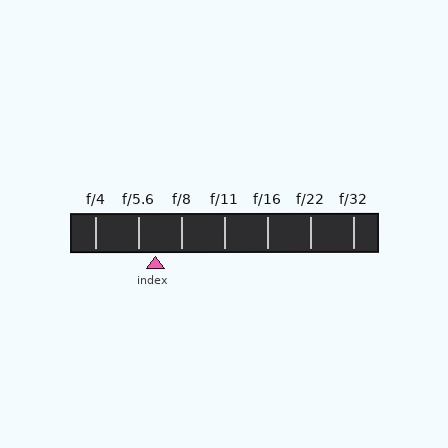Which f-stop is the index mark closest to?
The index mark is closest to f/5.6.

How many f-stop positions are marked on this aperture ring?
There are 7 f-stop positions marked.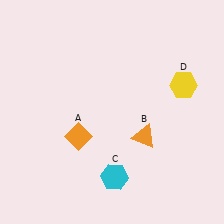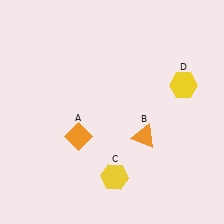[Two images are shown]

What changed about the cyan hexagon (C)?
In Image 1, C is cyan. In Image 2, it changed to yellow.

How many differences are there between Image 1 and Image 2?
There is 1 difference between the two images.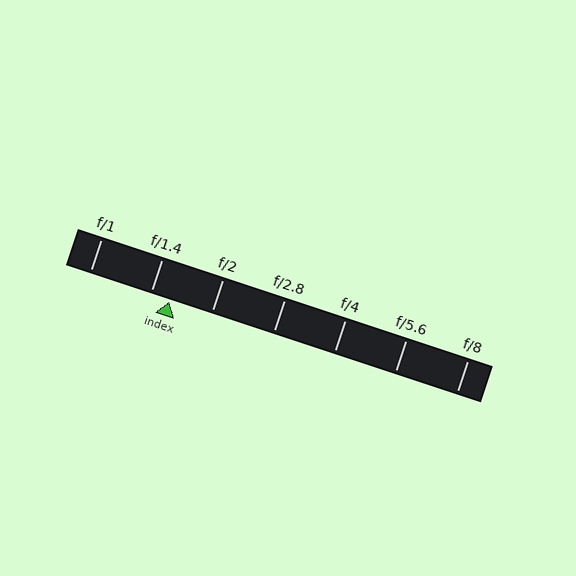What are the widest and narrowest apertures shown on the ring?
The widest aperture shown is f/1 and the narrowest is f/8.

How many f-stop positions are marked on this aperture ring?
There are 7 f-stop positions marked.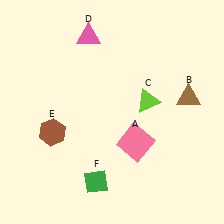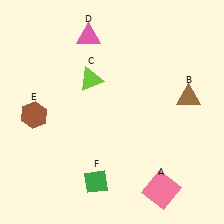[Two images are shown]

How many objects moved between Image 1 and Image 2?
3 objects moved between the two images.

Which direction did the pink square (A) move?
The pink square (A) moved down.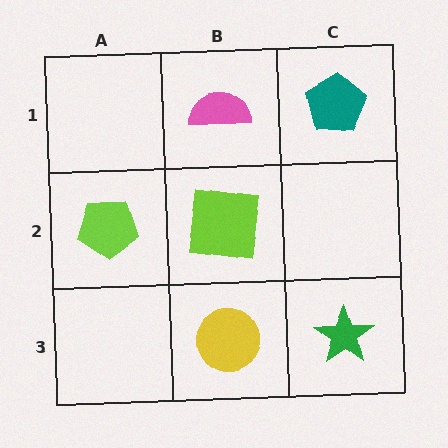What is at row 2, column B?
A lime square.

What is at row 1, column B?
A pink semicircle.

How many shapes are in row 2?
2 shapes.